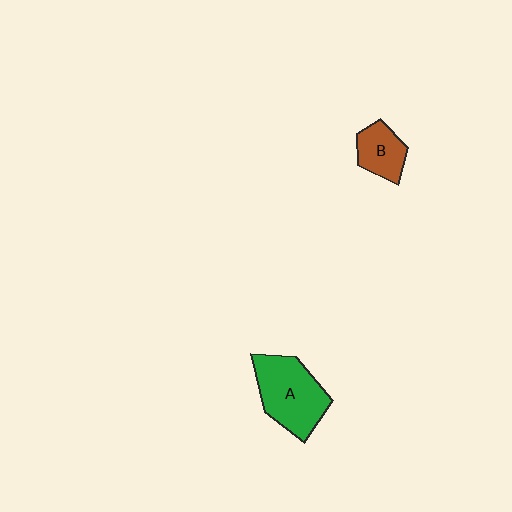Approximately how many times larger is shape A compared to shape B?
Approximately 1.9 times.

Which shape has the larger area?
Shape A (green).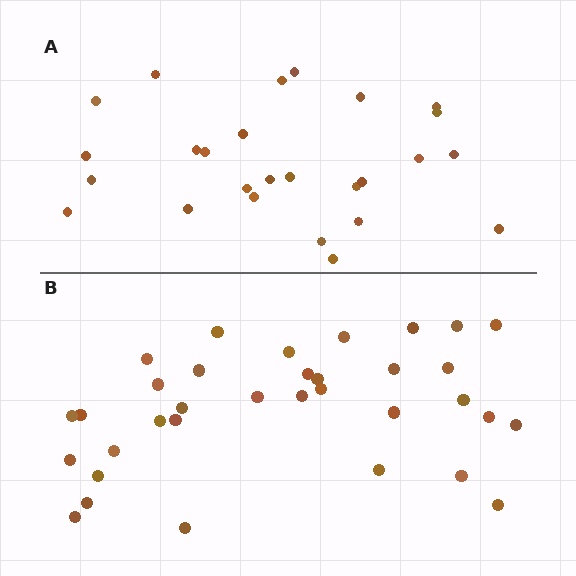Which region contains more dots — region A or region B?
Region B (the bottom region) has more dots.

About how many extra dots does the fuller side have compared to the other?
Region B has roughly 8 or so more dots than region A.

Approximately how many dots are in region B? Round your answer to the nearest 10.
About 30 dots. (The exact count is 34, which rounds to 30.)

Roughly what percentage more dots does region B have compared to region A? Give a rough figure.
About 30% more.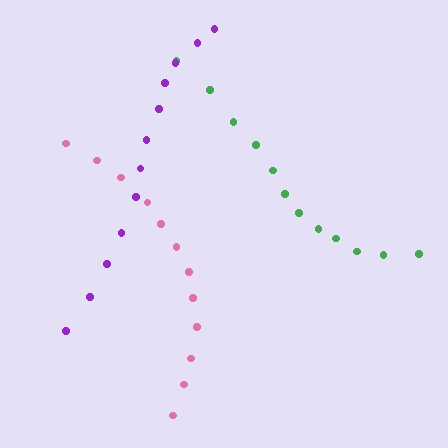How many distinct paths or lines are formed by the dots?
There are 3 distinct paths.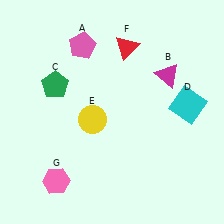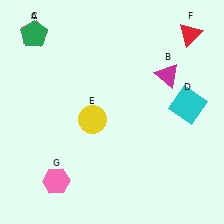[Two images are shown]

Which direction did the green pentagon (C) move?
The green pentagon (C) moved up.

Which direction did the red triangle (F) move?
The red triangle (F) moved right.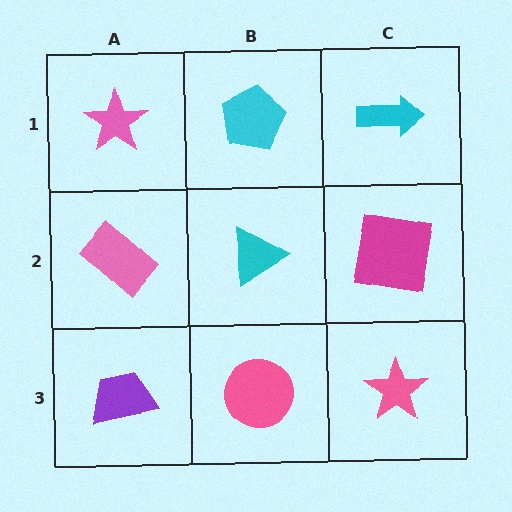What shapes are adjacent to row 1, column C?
A magenta square (row 2, column C), a cyan pentagon (row 1, column B).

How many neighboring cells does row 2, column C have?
3.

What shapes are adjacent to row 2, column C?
A cyan arrow (row 1, column C), a pink star (row 3, column C), a cyan triangle (row 2, column B).